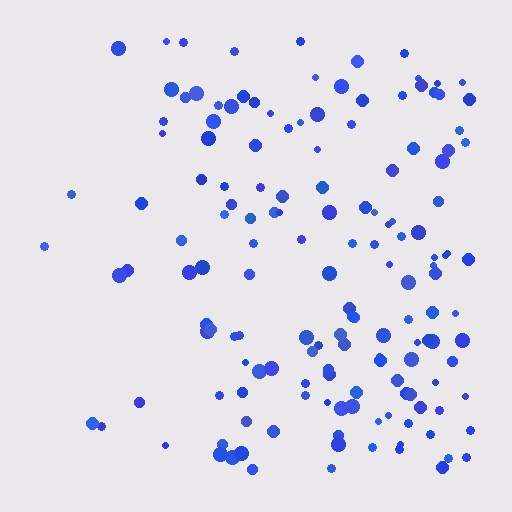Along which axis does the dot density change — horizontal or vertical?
Horizontal.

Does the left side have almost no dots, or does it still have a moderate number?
Still a moderate number, just noticeably fewer than the right.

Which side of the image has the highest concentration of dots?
The right.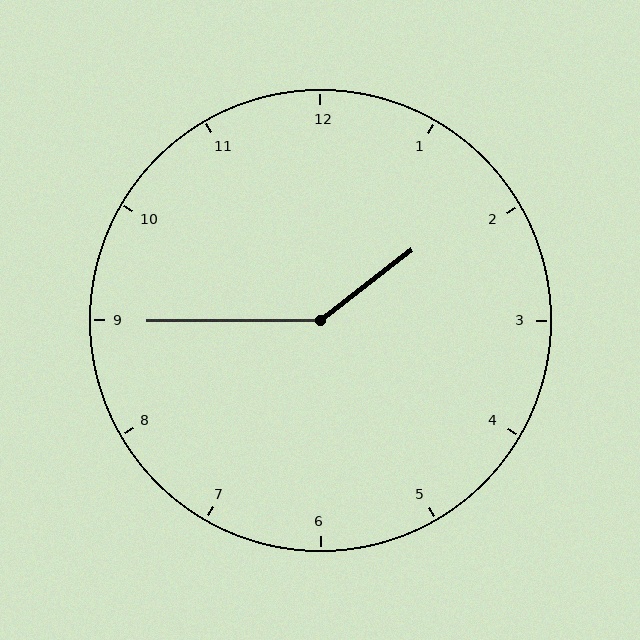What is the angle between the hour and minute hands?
Approximately 142 degrees.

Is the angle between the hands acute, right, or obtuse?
It is obtuse.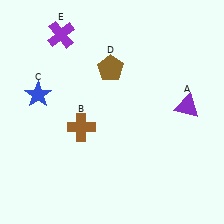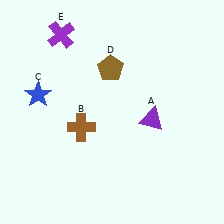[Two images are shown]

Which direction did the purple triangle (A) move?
The purple triangle (A) moved left.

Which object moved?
The purple triangle (A) moved left.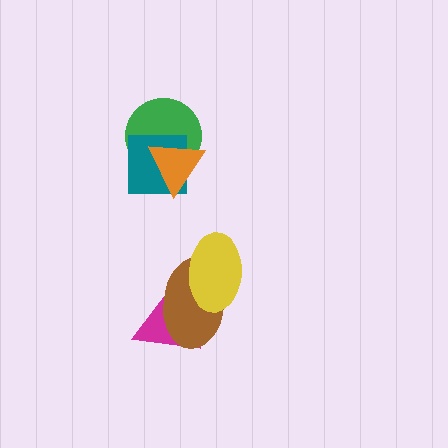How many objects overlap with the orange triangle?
2 objects overlap with the orange triangle.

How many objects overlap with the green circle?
2 objects overlap with the green circle.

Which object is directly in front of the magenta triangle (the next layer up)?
The brown ellipse is directly in front of the magenta triangle.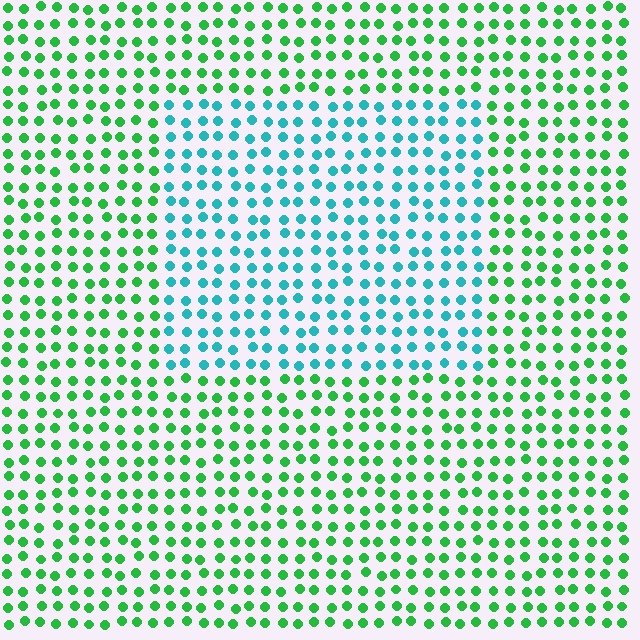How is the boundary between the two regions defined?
The boundary is defined purely by a slight shift in hue (about 52 degrees). Spacing, size, and orientation are identical on both sides.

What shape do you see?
I see a rectangle.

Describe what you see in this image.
The image is filled with small green elements in a uniform arrangement. A rectangle-shaped region is visible where the elements are tinted to a slightly different hue, forming a subtle color boundary.